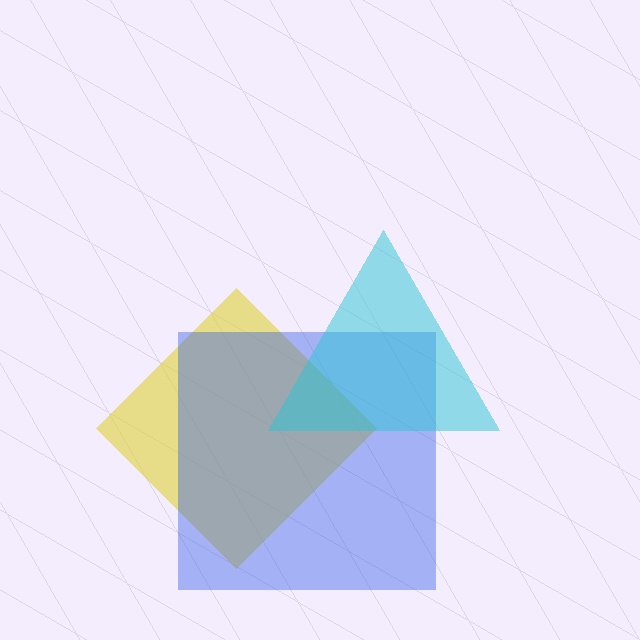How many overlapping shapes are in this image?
There are 3 overlapping shapes in the image.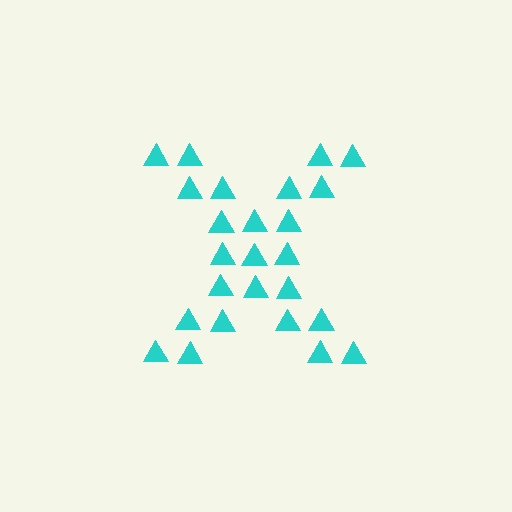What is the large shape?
The large shape is the letter X.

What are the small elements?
The small elements are triangles.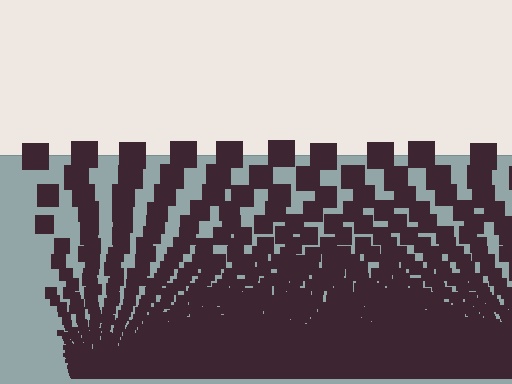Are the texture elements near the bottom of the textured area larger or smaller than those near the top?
Smaller. The gradient is inverted — elements near the bottom are smaller and denser.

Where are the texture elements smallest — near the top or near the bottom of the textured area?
Near the bottom.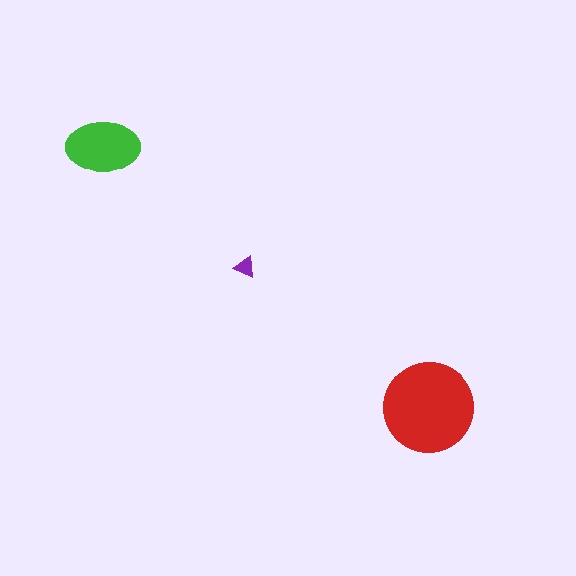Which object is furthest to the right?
The red circle is rightmost.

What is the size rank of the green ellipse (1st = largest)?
2nd.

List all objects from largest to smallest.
The red circle, the green ellipse, the purple triangle.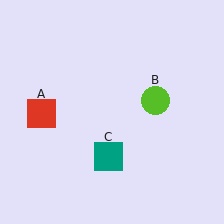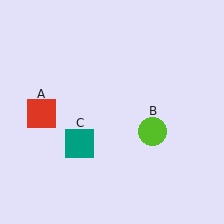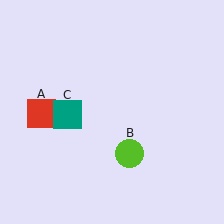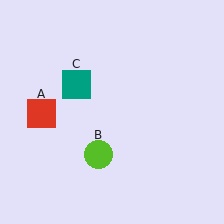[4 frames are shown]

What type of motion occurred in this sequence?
The lime circle (object B), teal square (object C) rotated clockwise around the center of the scene.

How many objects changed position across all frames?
2 objects changed position: lime circle (object B), teal square (object C).